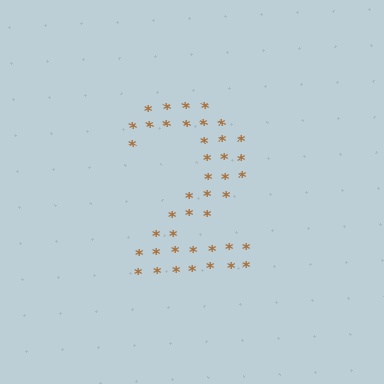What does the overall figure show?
The overall figure shows the digit 2.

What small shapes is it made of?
It is made of small asterisks.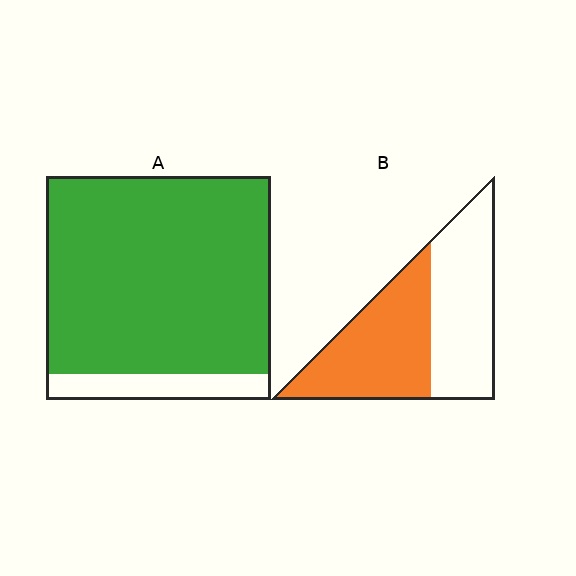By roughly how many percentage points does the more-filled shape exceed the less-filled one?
By roughly 35 percentage points (A over B).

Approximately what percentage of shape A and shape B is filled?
A is approximately 90% and B is approximately 50%.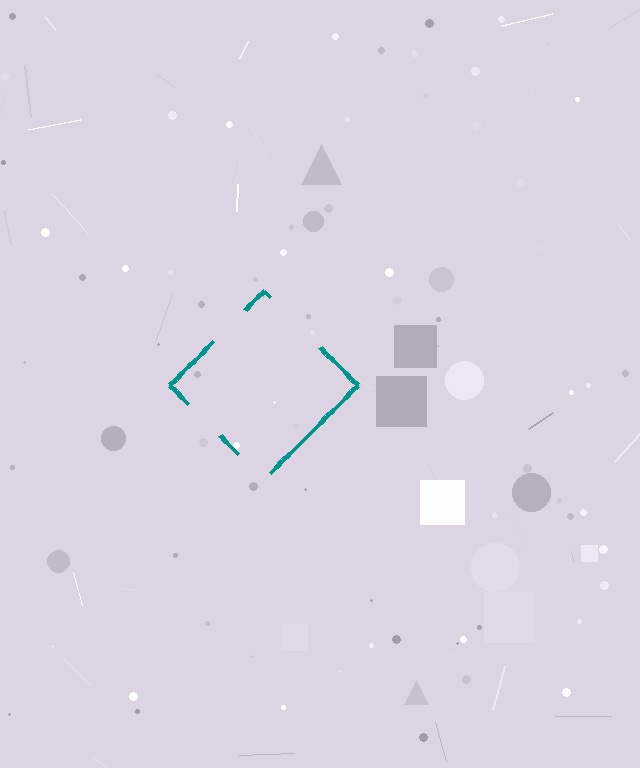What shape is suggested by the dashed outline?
The dashed outline suggests a diamond.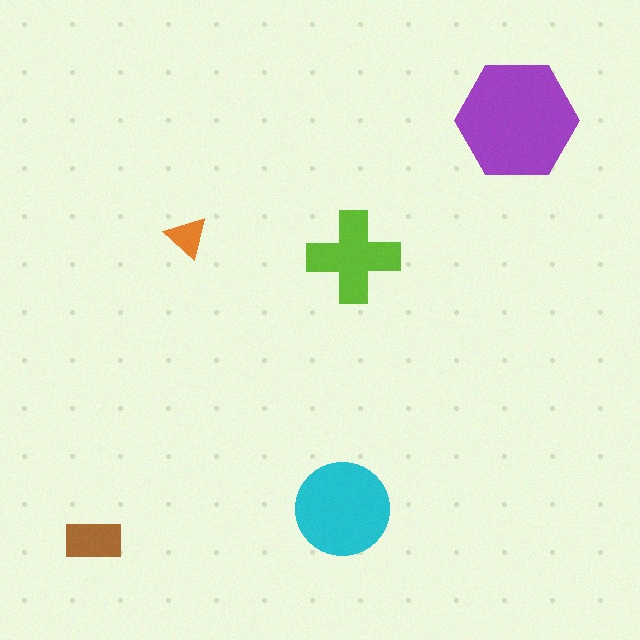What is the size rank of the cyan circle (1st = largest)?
2nd.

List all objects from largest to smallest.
The purple hexagon, the cyan circle, the lime cross, the brown rectangle, the orange triangle.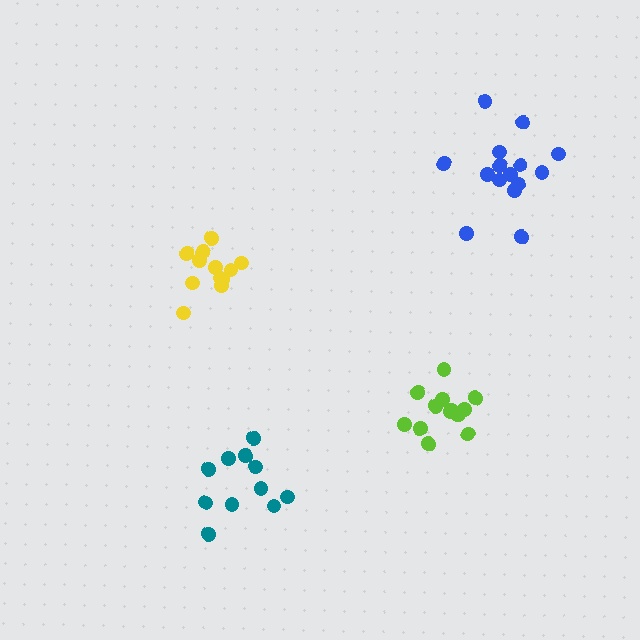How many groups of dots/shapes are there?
There are 4 groups.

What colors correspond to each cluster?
The clusters are colored: lime, blue, teal, yellow.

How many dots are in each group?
Group 1: 14 dots, Group 2: 16 dots, Group 3: 11 dots, Group 4: 12 dots (53 total).